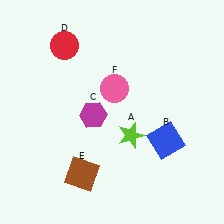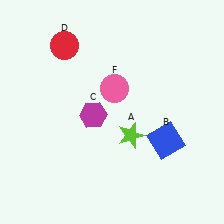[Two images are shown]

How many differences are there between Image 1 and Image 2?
There is 1 difference between the two images.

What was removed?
The brown square (E) was removed in Image 2.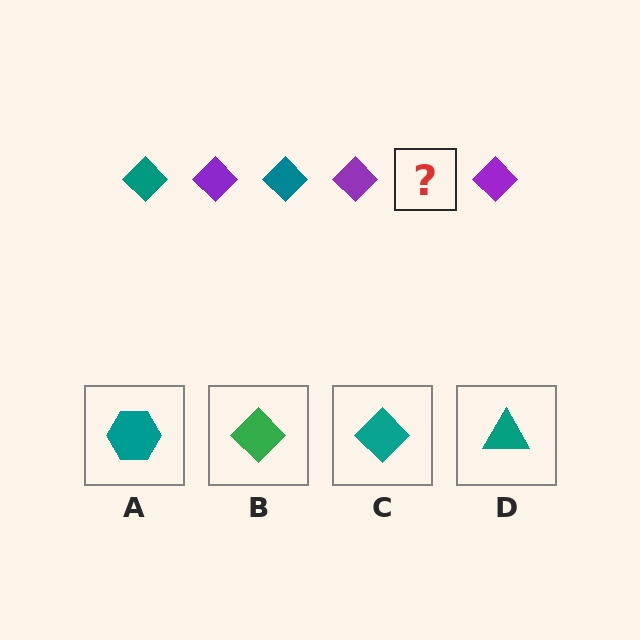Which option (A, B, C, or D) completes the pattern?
C.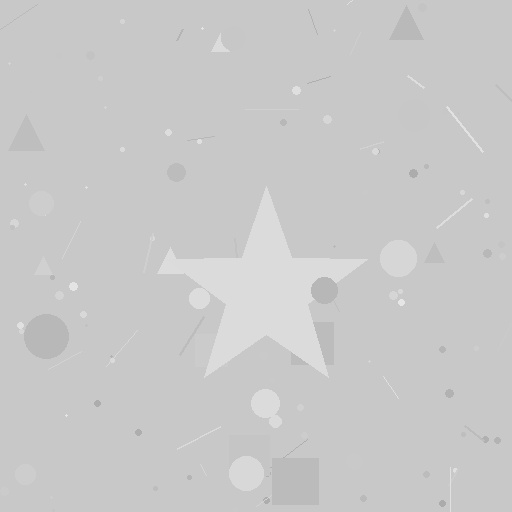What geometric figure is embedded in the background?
A star is embedded in the background.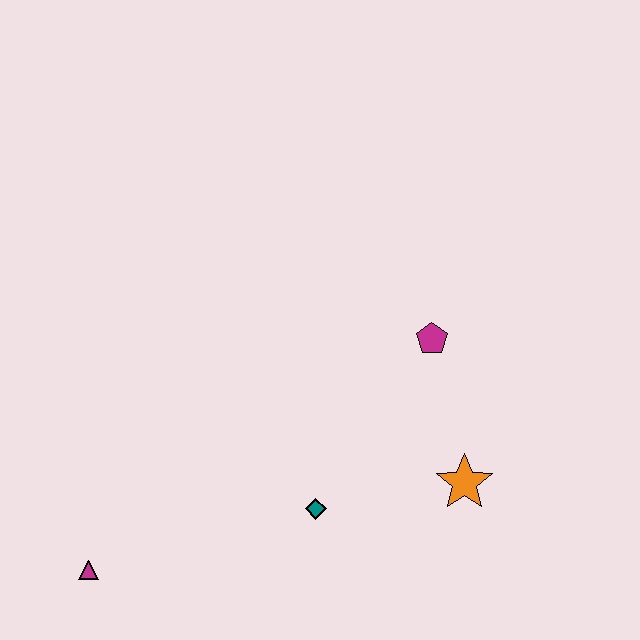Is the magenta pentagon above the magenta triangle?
Yes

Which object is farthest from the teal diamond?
The magenta triangle is farthest from the teal diamond.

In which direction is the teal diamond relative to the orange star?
The teal diamond is to the left of the orange star.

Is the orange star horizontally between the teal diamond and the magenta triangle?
No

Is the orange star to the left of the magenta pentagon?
No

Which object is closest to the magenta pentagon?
The orange star is closest to the magenta pentagon.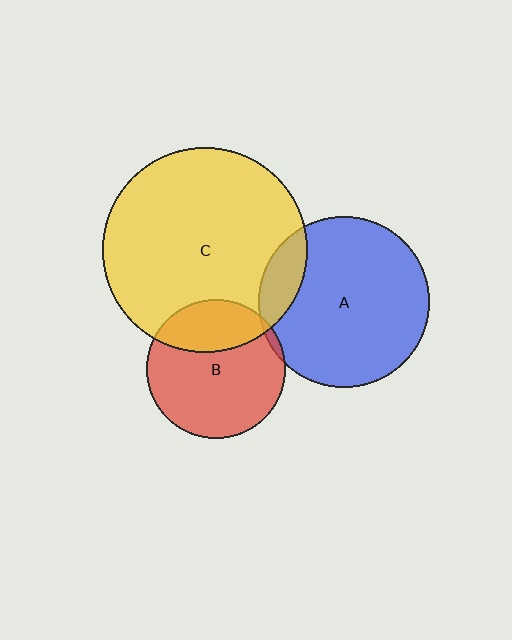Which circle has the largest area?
Circle C (yellow).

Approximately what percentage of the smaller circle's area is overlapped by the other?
Approximately 15%.